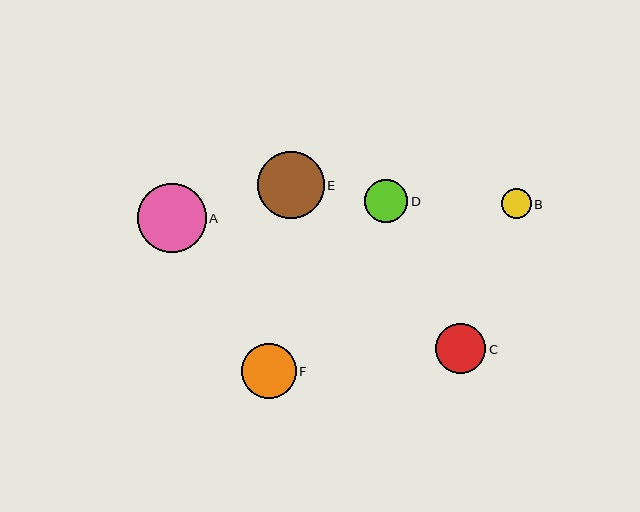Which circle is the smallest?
Circle B is the smallest with a size of approximately 30 pixels.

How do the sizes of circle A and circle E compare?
Circle A and circle E are approximately the same size.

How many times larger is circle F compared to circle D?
Circle F is approximately 1.3 times the size of circle D.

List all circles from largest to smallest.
From largest to smallest: A, E, F, C, D, B.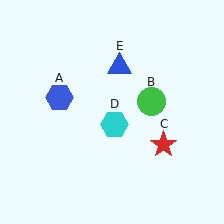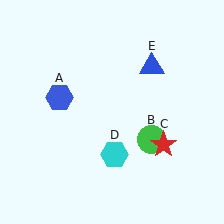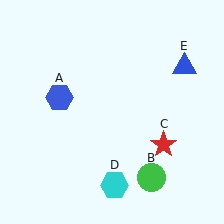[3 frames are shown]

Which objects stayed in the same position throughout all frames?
Blue hexagon (object A) and red star (object C) remained stationary.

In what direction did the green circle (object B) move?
The green circle (object B) moved down.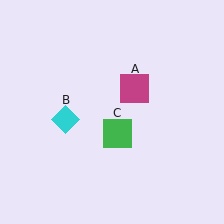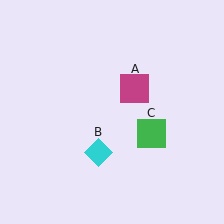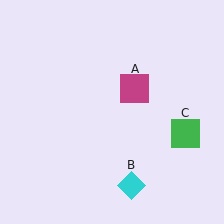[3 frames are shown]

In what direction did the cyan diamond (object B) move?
The cyan diamond (object B) moved down and to the right.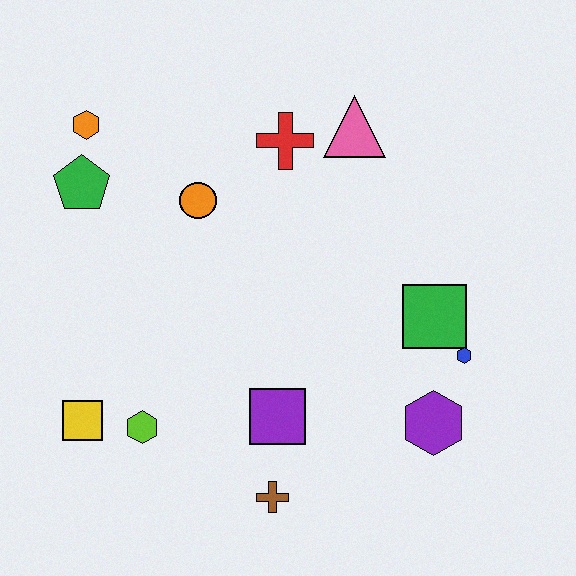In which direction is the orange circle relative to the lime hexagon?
The orange circle is above the lime hexagon.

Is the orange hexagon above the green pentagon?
Yes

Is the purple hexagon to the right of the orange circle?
Yes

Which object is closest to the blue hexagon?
The green square is closest to the blue hexagon.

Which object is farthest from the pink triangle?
The yellow square is farthest from the pink triangle.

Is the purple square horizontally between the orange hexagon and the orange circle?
No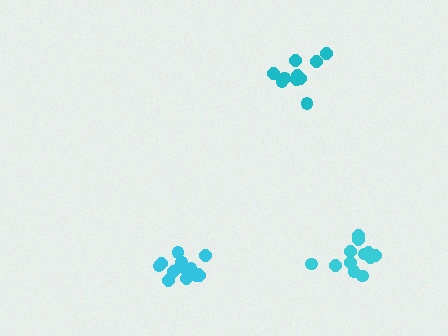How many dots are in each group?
Group 1: 14 dots, Group 2: 10 dots, Group 3: 12 dots (36 total).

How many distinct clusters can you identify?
There are 3 distinct clusters.